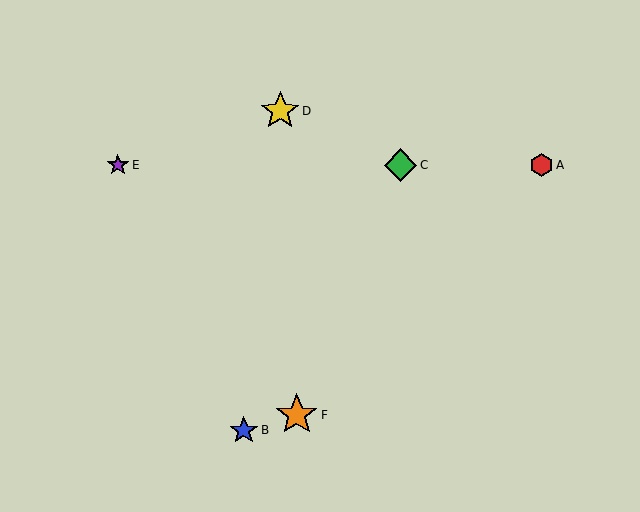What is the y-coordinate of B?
Object B is at y≈430.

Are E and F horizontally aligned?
No, E is at y≈165 and F is at y≈415.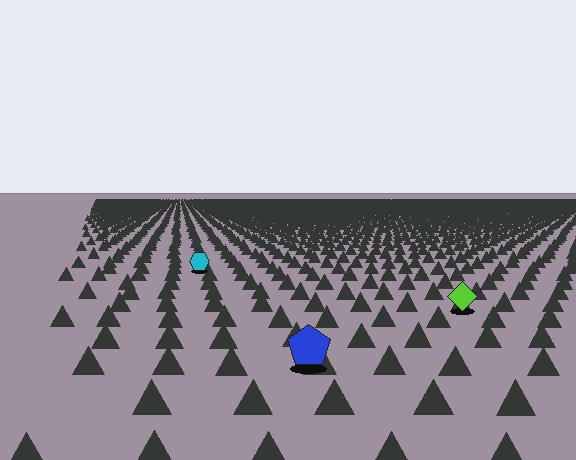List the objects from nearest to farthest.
From nearest to farthest: the blue pentagon, the lime diamond, the cyan hexagon.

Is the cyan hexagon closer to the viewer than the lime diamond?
No. The lime diamond is closer — you can tell from the texture gradient: the ground texture is coarser near it.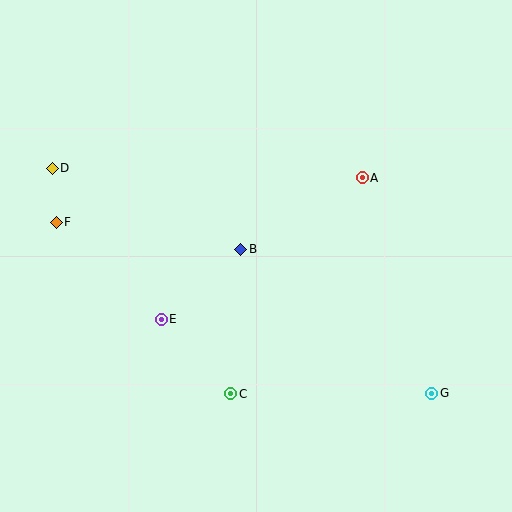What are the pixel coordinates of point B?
Point B is at (241, 249).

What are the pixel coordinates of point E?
Point E is at (161, 319).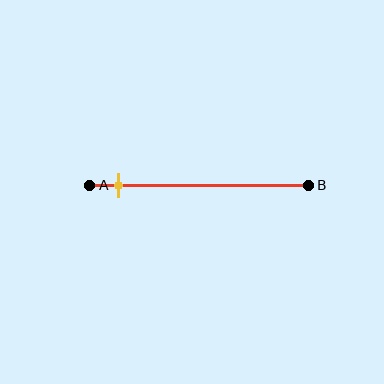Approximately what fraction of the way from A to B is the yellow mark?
The yellow mark is approximately 15% of the way from A to B.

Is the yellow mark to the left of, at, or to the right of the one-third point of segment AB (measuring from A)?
The yellow mark is to the left of the one-third point of segment AB.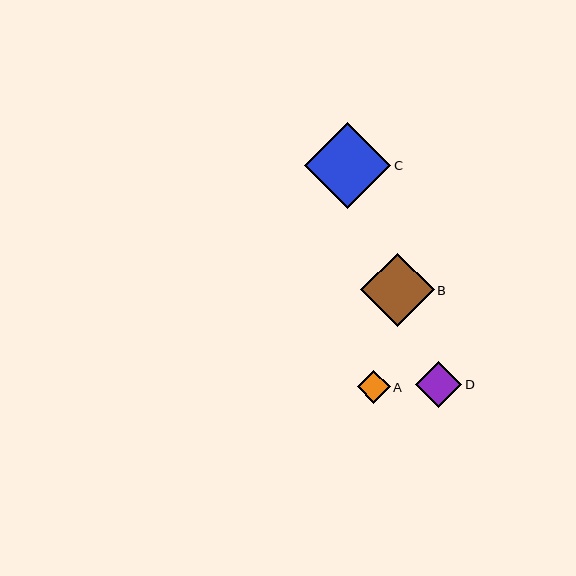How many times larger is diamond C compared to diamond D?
Diamond C is approximately 1.9 times the size of diamond D.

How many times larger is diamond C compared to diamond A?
Diamond C is approximately 2.6 times the size of diamond A.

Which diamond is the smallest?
Diamond A is the smallest with a size of approximately 33 pixels.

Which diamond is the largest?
Diamond C is the largest with a size of approximately 86 pixels.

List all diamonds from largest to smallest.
From largest to smallest: C, B, D, A.